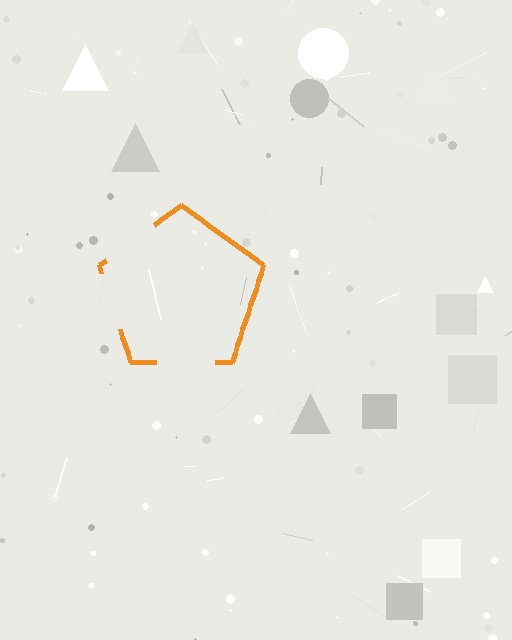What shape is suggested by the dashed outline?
The dashed outline suggests a pentagon.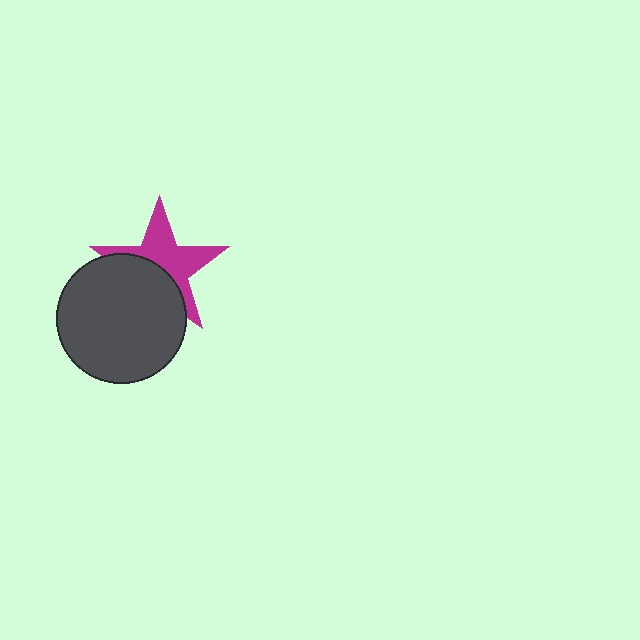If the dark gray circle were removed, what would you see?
You would see the complete magenta star.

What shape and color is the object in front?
The object in front is a dark gray circle.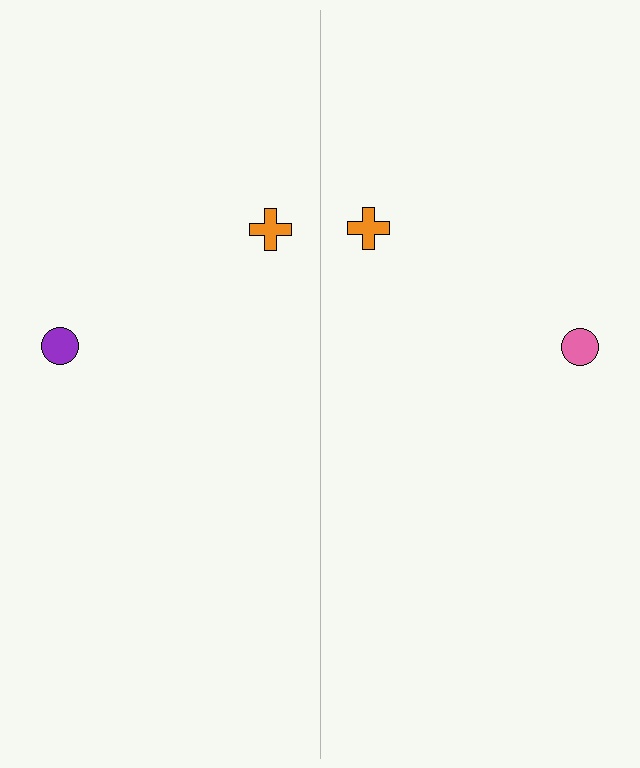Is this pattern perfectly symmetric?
No, the pattern is not perfectly symmetric. The pink circle on the right side breaks the symmetry — its mirror counterpart is purple.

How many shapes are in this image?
There are 4 shapes in this image.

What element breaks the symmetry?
The pink circle on the right side breaks the symmetry — its mirror counterpart is purple.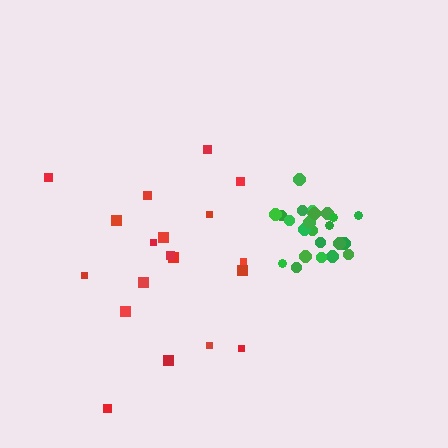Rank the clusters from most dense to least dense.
green, red.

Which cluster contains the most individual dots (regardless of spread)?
Green (26).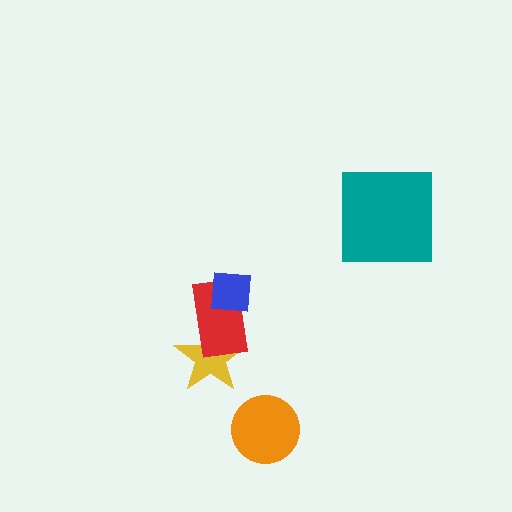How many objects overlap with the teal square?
0 objects overlap with the teal square.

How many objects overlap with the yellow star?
1 object overlaps with the yellow star.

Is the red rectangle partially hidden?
Yes, it is partially covered by another shape.